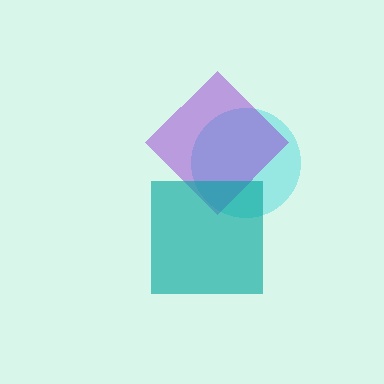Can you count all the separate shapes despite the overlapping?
Yes, there are 3 separate shapes.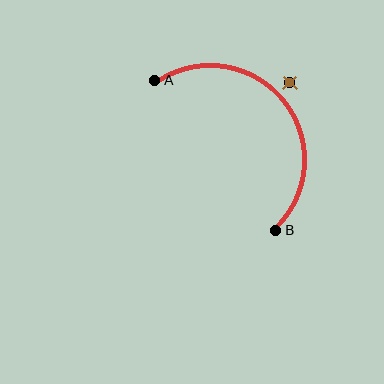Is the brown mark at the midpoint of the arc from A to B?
No — the brown mark does not lie on the arc at all. It sits slightly outside the curve.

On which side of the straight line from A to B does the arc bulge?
The arc bulges above and to the right of the straight line connecting A and B.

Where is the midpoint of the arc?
The arc midpoint is the point on the curve farthest from the straight line joining A and B. It sits above and to the right of that line.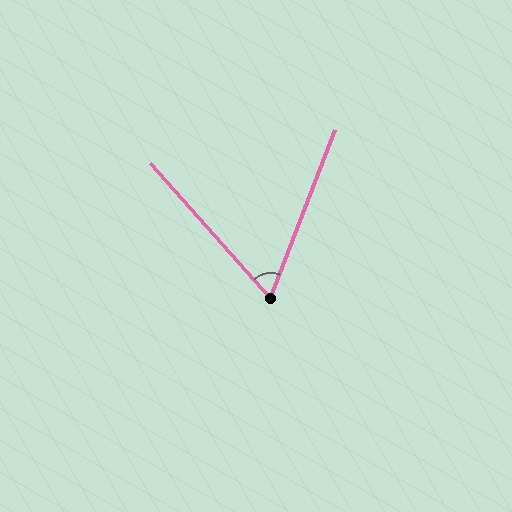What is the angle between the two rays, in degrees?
Approximately 63 degrees.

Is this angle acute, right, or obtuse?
It is acute.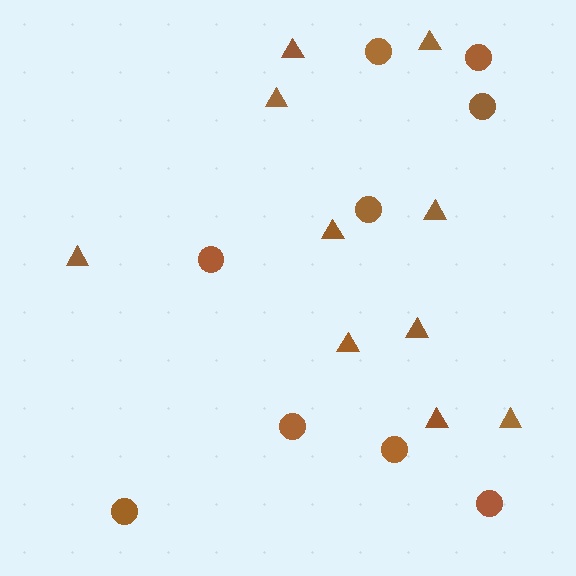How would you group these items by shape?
There are 2 groups: one group of circles (9) and one group of triangles (10).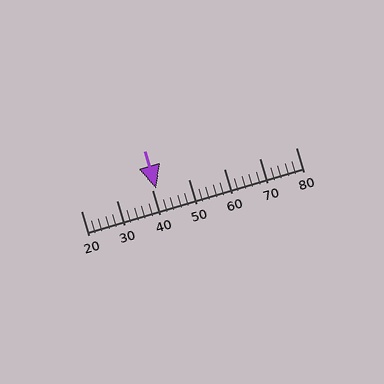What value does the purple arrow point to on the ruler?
The purple arrow points to approximately 41.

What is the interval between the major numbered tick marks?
The major tick marks are spaced 10 units apart.